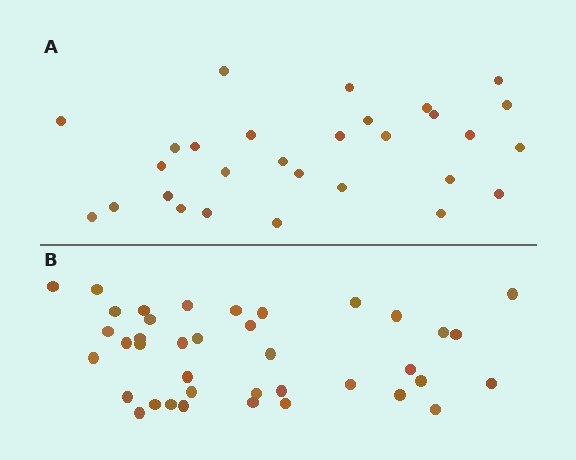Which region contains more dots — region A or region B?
Region B (the bottom region) has more dots.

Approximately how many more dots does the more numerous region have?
Region B has roughly 10 or so more dots than region A.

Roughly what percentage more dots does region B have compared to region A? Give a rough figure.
About 35% more.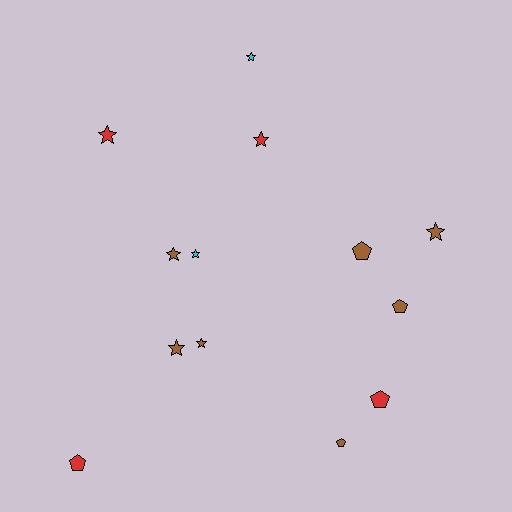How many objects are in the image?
There are 13 objects.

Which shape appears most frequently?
Star, with 8 objects.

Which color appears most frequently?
Brown, with 7 objects.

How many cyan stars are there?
There are 2 cyan stars.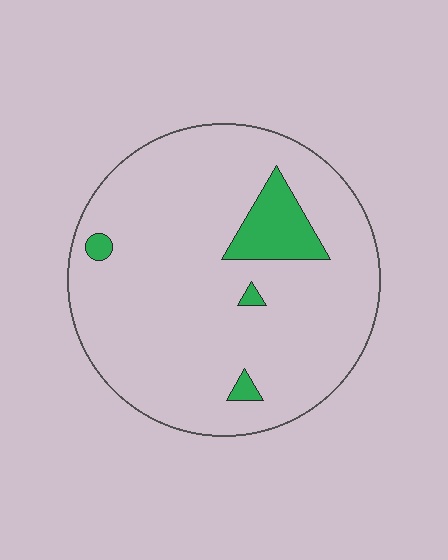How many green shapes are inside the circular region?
4.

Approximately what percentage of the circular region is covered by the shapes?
Approximately 10%.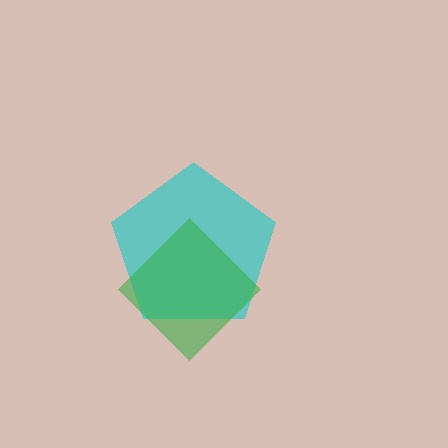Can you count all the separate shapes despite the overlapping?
Yes, there are 2 separate shapes.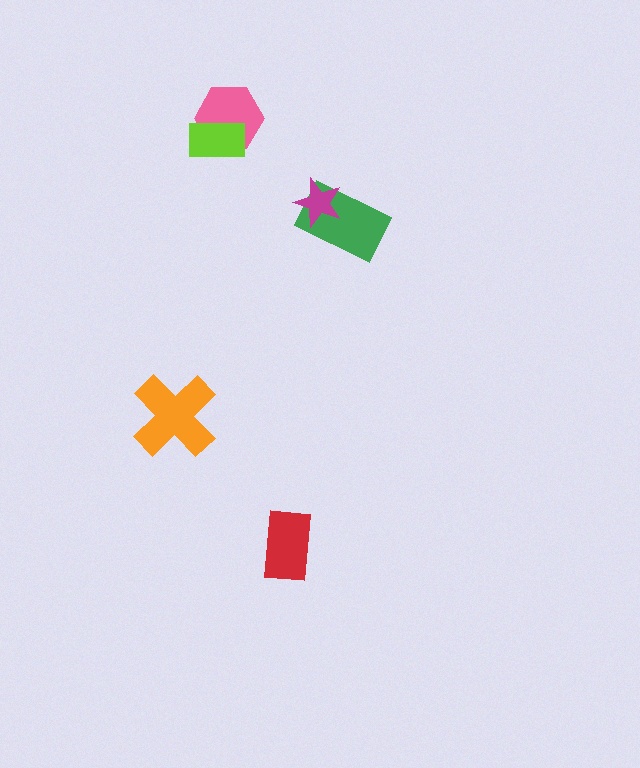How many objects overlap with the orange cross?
0 objects overlap with the orange cross.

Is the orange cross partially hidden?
No, no other shape covers it.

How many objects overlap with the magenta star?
1 object overlaps with the magenta star.